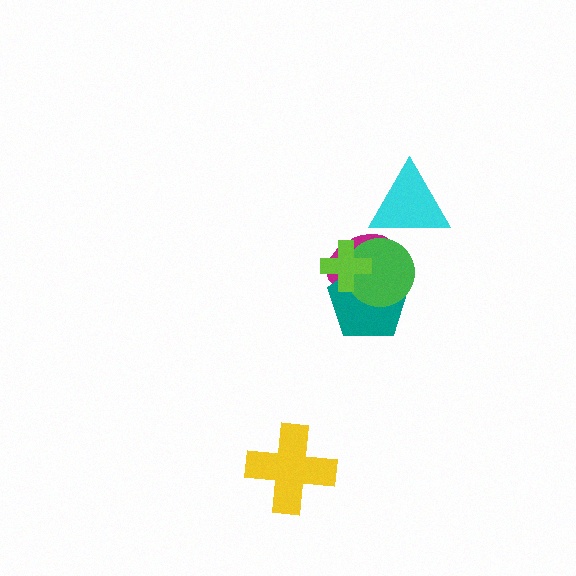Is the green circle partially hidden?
Yes, it is partially covered by another shape.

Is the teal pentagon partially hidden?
Yes, it is partially covered by another shape.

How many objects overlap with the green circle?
3 objects overlap with the green circle.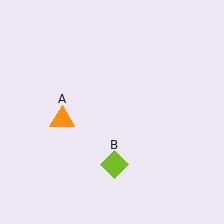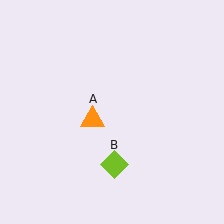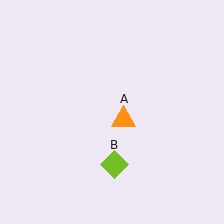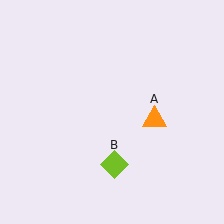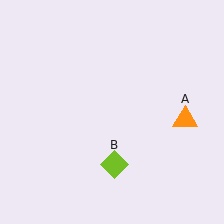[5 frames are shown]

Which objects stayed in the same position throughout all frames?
Lime diamond (object B) remained stationary.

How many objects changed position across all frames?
1 object changed position: orange triangle (object A).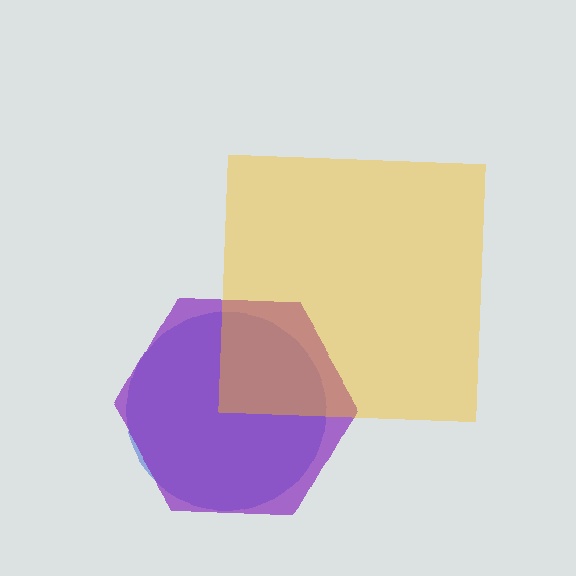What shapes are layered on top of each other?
The layered shapes are: a blue circle, a purple hexagon, a yellow square.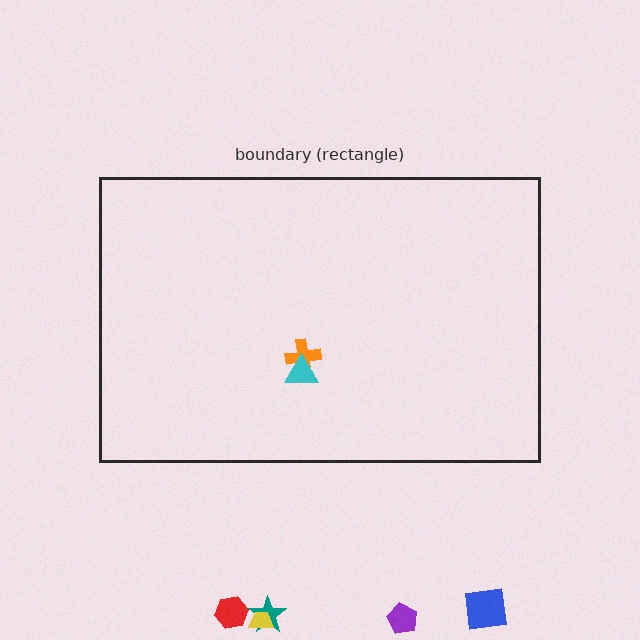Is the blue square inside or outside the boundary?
Outside.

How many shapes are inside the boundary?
2 inside, 5 outside.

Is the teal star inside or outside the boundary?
Outside.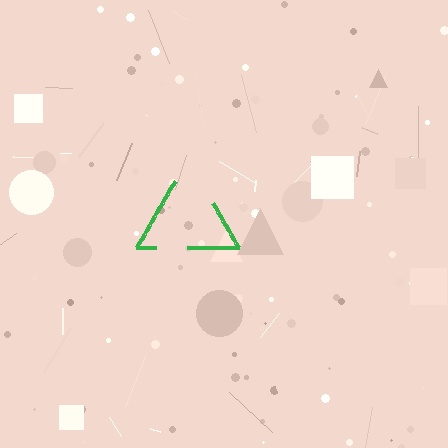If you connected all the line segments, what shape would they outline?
They would outline a triangle.